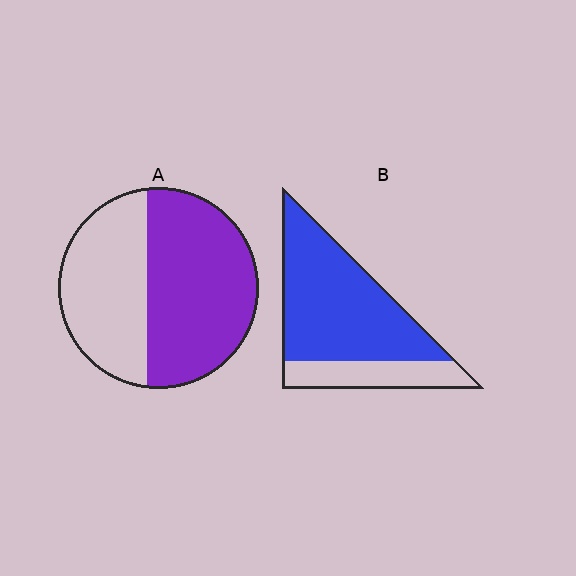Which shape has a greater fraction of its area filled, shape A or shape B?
Shape B.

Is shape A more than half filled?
Yes.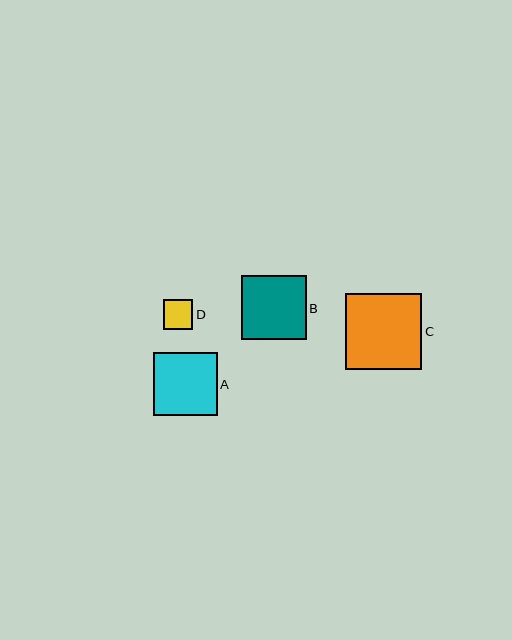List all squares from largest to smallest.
From largest to smallest: C, B, A, D.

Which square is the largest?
Square C is the largest with a size of approximately 76 pixels.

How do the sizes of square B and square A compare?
Square B and square A are approximately the same size.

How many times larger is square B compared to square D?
Square B is approximately 2.2 times the size of square D.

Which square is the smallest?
Square D is the smallest with a size of approximately 29 pixels.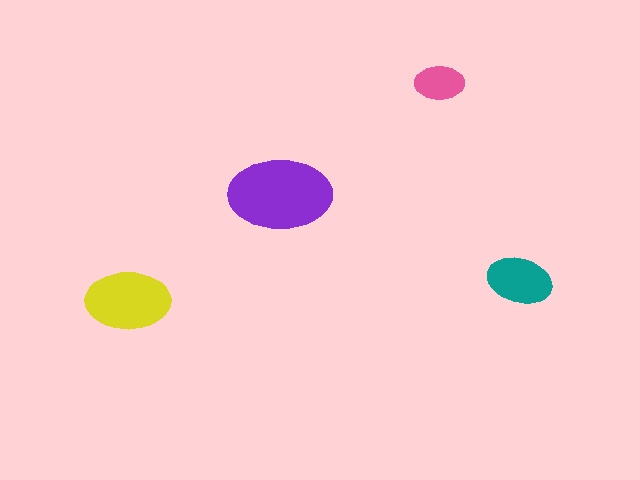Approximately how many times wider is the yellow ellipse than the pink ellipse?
About 1.5 times wider.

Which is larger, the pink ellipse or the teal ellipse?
The teal one.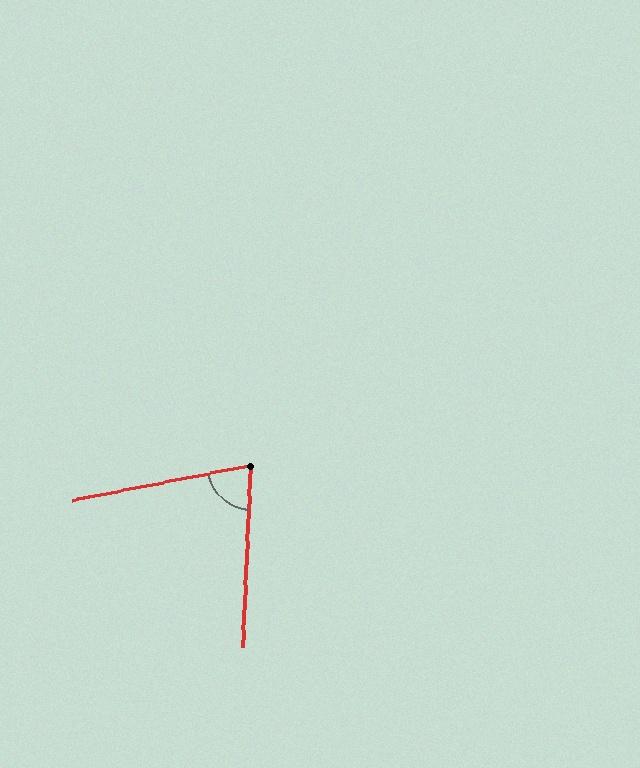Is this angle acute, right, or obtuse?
It is acute.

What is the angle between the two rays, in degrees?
Approximately 76 degrees.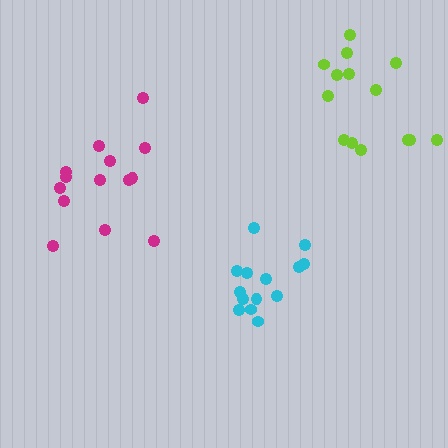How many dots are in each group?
Group 1: 14 dots, Group 2: 14 dots, Group 3: 14 dots (42 total).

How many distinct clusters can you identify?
There are 3 distinct clusters.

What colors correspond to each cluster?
The clusters are colored: cyan, magenta, lime.